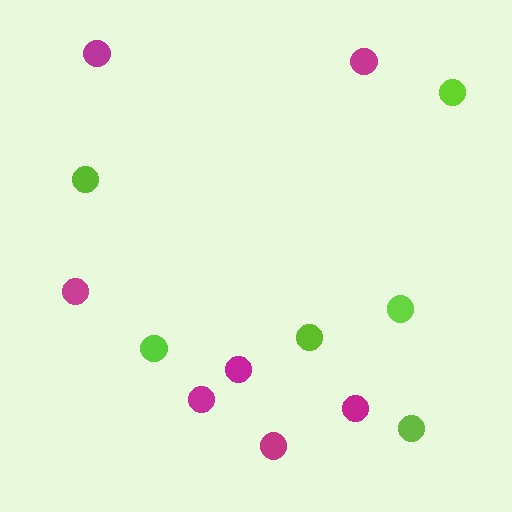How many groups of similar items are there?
There are 2 groups: one group of magenta circles (7) and one group of lime circles (6).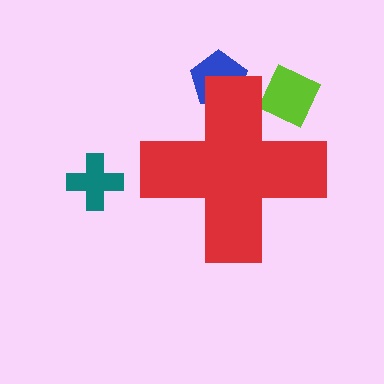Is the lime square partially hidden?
Yes, the lime square is partially hidden behind the red cross.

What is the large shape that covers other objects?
A red cross.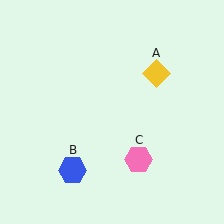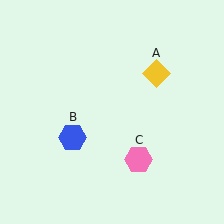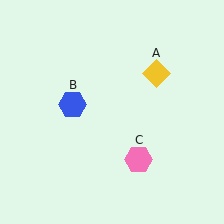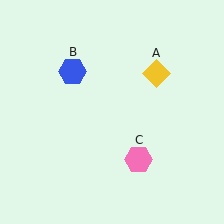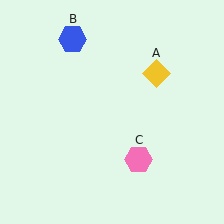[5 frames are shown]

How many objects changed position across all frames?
1 object changed position: blue hexagon (object B).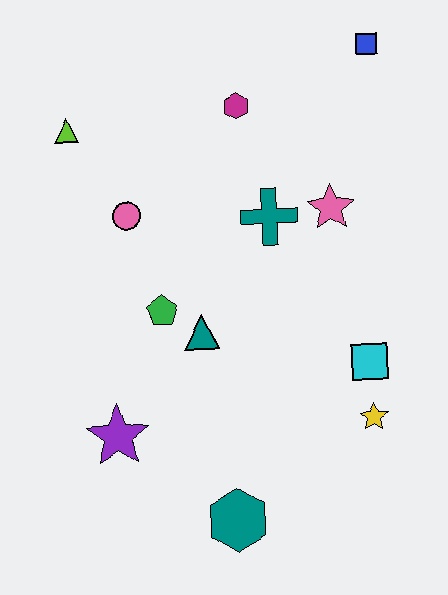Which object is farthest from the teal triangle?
The blue square is farthest from the teal triangle.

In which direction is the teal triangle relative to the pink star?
The teal triangle is to the left of the pink star.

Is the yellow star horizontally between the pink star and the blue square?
Yes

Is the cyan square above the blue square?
No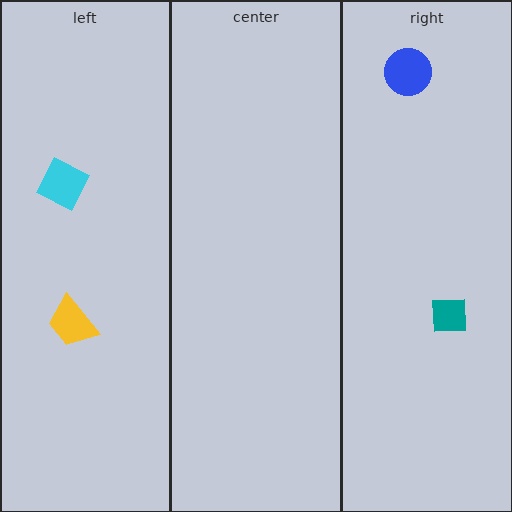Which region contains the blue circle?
The right region.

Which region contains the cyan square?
The left region.